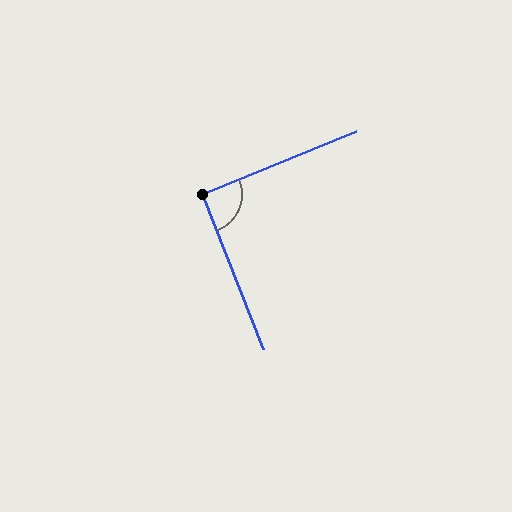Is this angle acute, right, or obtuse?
It is approximately a right angle.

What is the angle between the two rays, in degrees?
Approximately 91 degrees.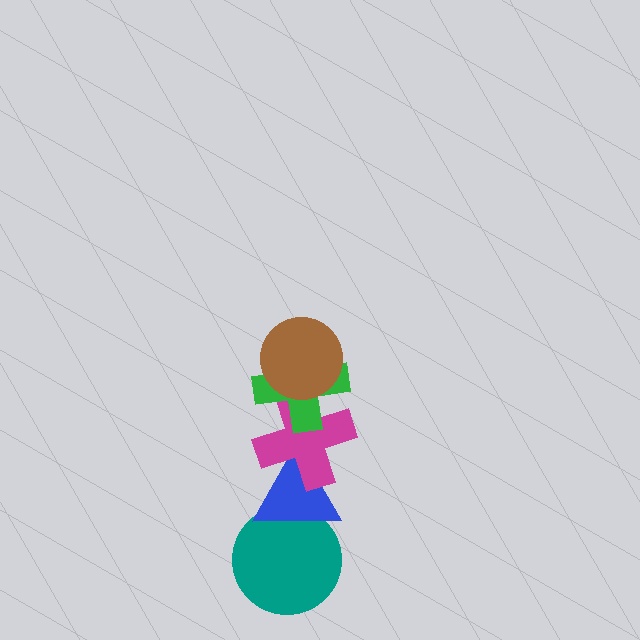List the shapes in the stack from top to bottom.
From top to bottom: the brown circle, the green cross, the magenta cross, the blue triangle, the teal circle.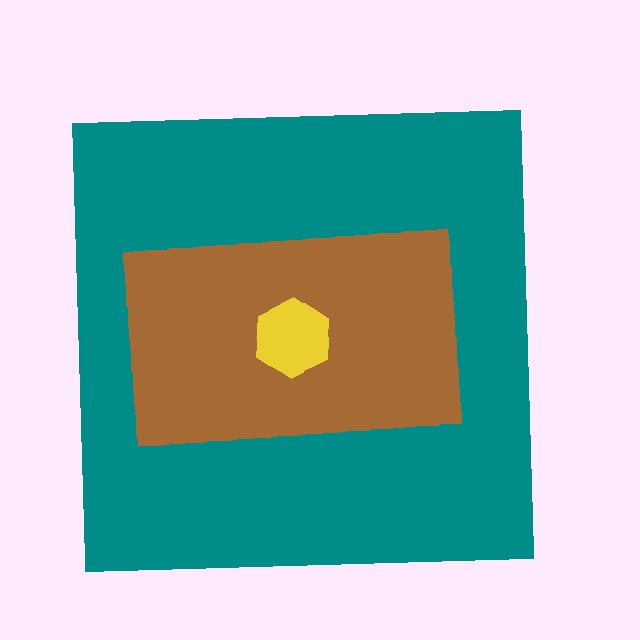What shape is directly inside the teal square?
The brown rectangle.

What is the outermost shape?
The teal square.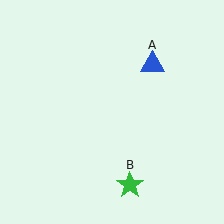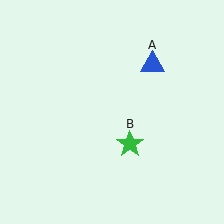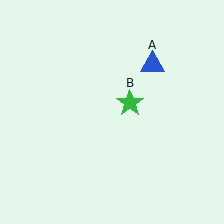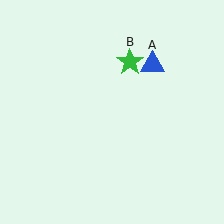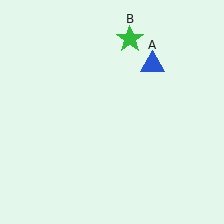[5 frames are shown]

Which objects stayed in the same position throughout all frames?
Blue triangle (object A) remained stationary.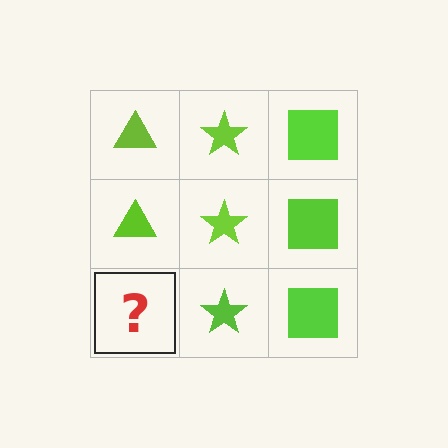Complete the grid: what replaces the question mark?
The question mark should be replaced with a lime triangle.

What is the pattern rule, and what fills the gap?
The rule is that each column has a consistent shape. The gap should be filled with a lime triangle.